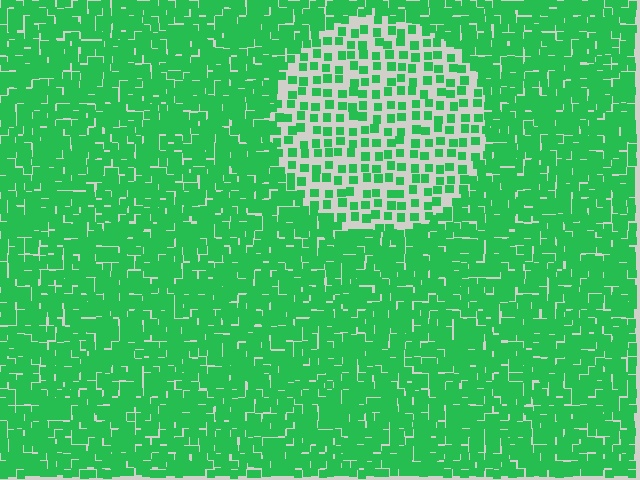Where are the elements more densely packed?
The elements are more densely packed outside the circle boundary.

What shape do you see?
I see a circle.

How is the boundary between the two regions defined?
The boundary is defined by a change in element density (approximately 2.4x ratio). All elements are the same color, size, and shape.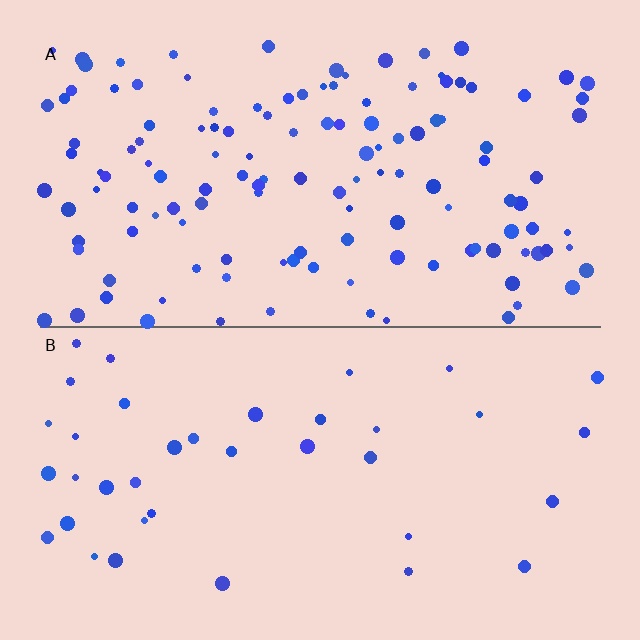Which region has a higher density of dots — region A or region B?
A (the top).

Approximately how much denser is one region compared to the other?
Approximately 3.5× — region A over region B.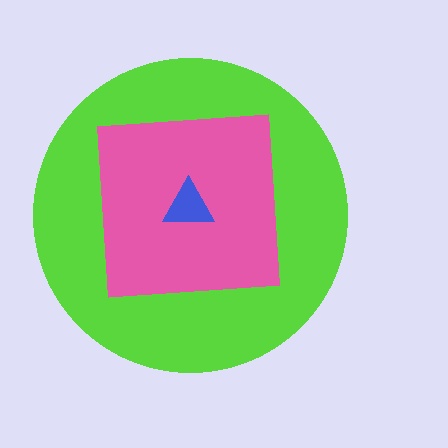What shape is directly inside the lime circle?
The pink square.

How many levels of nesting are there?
3.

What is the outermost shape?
The lime circle.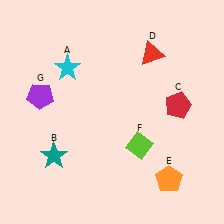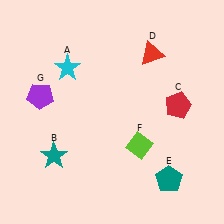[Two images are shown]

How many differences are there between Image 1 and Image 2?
There is 1 difference between the two images.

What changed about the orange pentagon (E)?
In Image 1, E is orange. In Image 2, it changed to teal.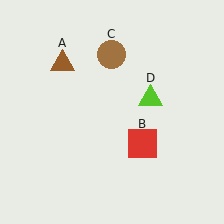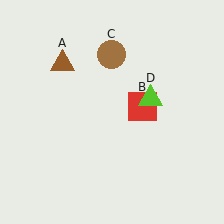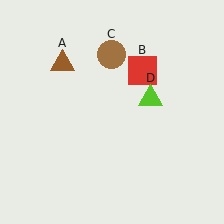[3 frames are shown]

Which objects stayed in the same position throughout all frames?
Brown triangle (object A) and brown circle (object C) and lime triangle (object D) remained stationary.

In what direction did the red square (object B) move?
The red square (object B) moved up.